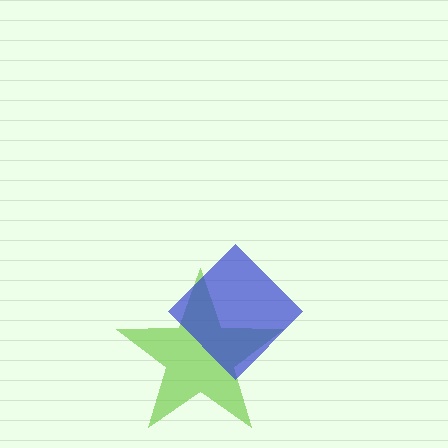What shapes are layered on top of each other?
The layered shapes are: a lime star, a blue diamond.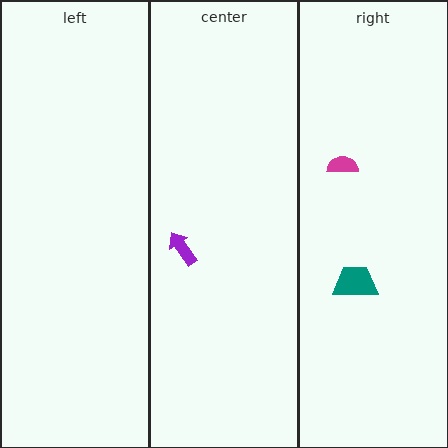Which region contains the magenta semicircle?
The right region.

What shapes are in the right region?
The magenta semicircle, the teal trapezoid.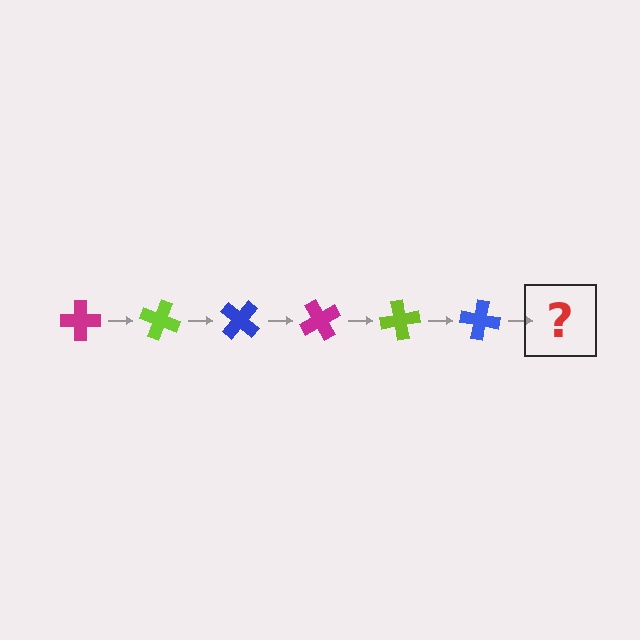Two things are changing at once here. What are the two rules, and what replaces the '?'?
The two rules are that it rotates 20 degrees each step and the color cycles through magenta, lime, and blue. The '?' should be a magenta cross, rotated 120 degrees from the start.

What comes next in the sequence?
The next element should be a magenta cross, rotated 120 degrees from the start.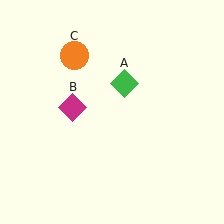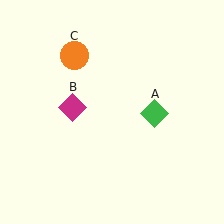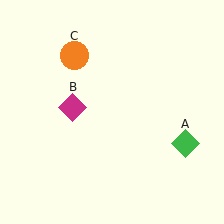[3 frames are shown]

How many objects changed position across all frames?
1 object changed position: green diamond (object A).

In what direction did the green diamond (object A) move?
The green diamond (object A) moved down and to the right.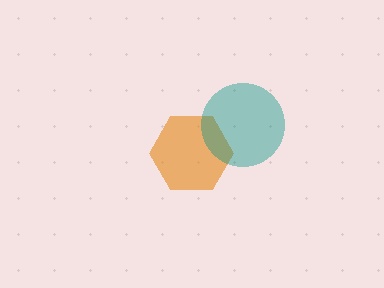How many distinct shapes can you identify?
There are 2 distinct shapes: an orange hexagon, a teal circle.